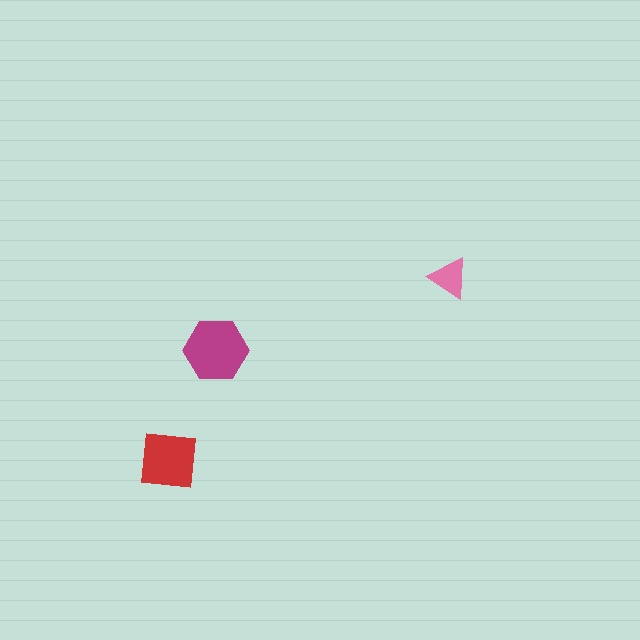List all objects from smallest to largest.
The pink triangle, the red square, the magenta hexagon.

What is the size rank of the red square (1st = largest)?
2nd.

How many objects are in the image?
There are 3 objects in the image.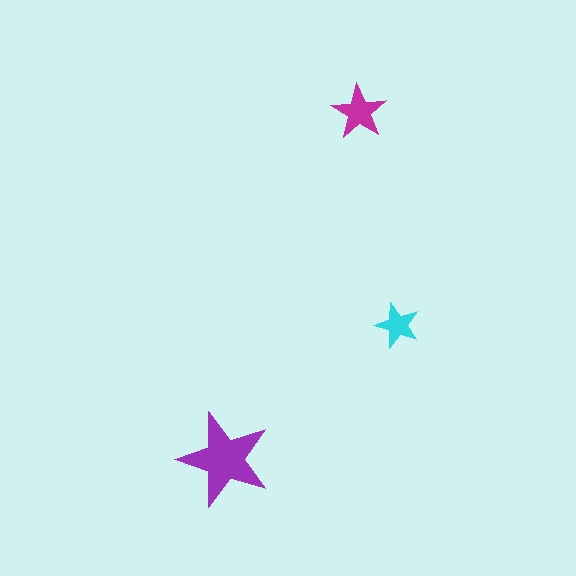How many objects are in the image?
There are 3 objects in the image.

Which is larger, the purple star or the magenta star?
The purple one.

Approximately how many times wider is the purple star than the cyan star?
About 2 times wider.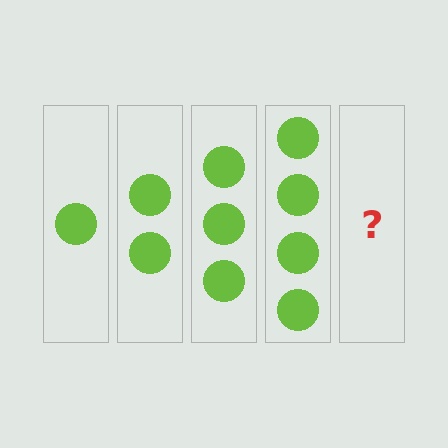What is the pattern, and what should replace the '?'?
The pattern is that each step adds one more circle. The '?' should be 5 circles.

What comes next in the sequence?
The next element should be 5 circles.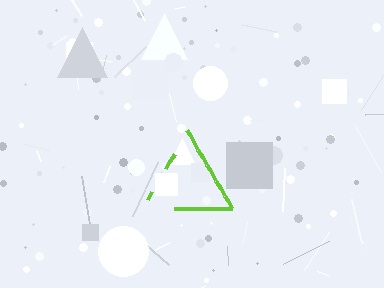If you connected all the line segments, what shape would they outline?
They would outline a triangle.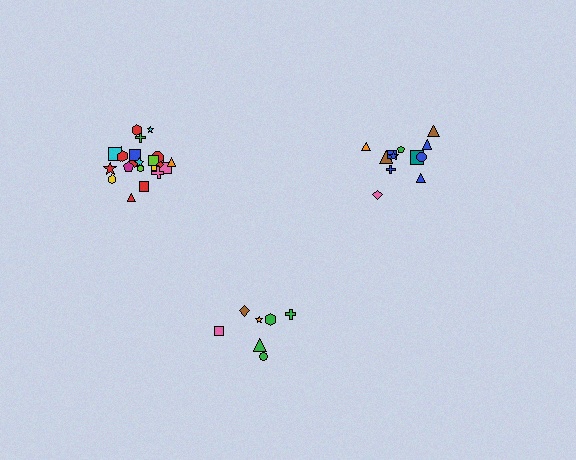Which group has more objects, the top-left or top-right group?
The top-left group.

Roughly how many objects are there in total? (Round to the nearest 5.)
Roughly 40 objects in total.